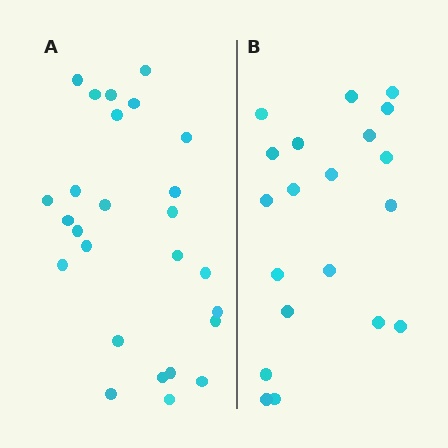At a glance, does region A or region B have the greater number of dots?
Region A (the left region) has more dots.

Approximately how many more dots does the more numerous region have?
Region A has about 6 more dots than region B.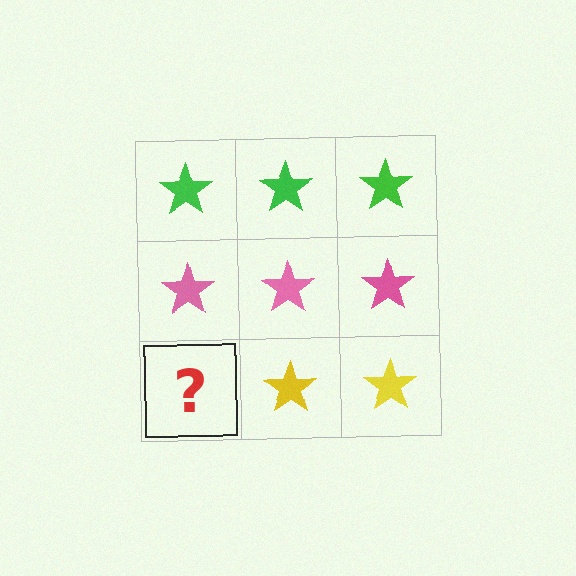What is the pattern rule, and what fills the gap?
The rule is that each row has a consistent color. The gap should be filled with a yellow star.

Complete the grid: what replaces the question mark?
The question mark should be replaced with a yellow star.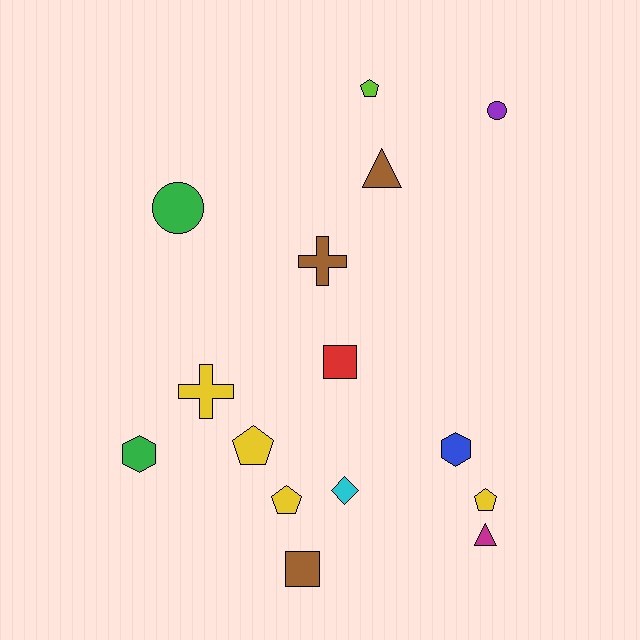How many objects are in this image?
There are 15 objects.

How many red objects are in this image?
There is 1 red object.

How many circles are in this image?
There are 2 circles.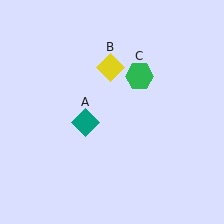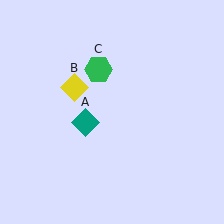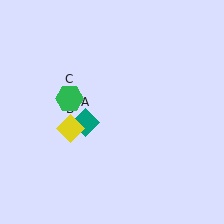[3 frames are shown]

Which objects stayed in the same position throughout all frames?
Teal diamond (object A) remained stationary.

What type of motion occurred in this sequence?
The yellow diamond (object B), green hexagon (object C) rotated counterclockwise around the center of the scene.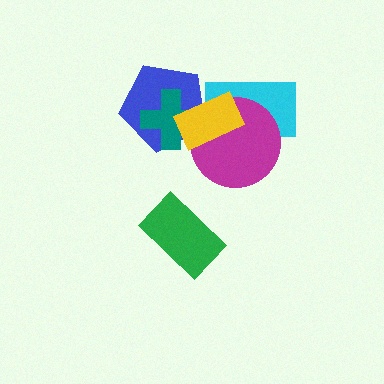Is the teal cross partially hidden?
Yes, it is partially covered by another shape.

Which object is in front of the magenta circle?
The yellow rectangle is in front of the magenta circle.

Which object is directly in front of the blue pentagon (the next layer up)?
The teal cross is directly in front of the blue pentagon.